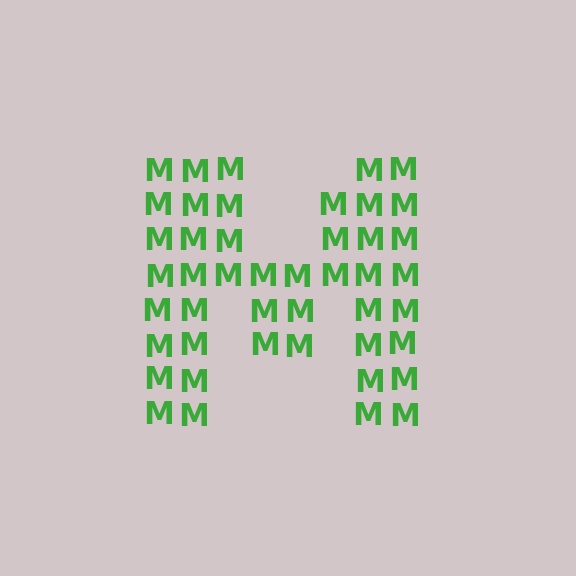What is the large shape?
The large shape is the letter M.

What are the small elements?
The small elements are letter M's.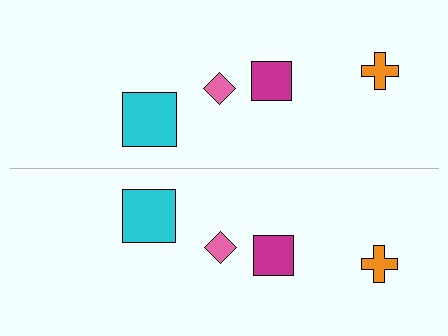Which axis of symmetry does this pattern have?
The pattern has a horizontal axis of symmetry running through the center of the image.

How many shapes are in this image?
There are 8 shapes in this image.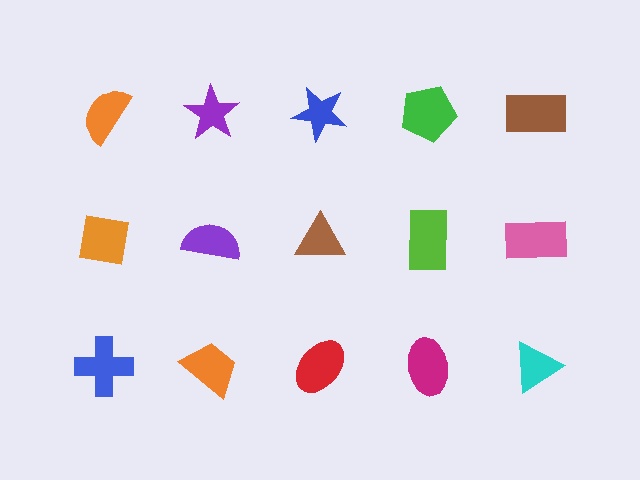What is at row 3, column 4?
A magenta ellipse.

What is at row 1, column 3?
A blue star.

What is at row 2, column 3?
A brown triangle.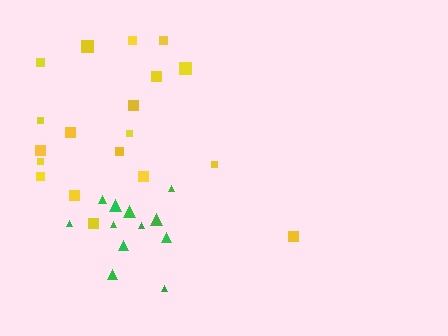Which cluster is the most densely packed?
Green.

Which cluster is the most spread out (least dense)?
Yellow.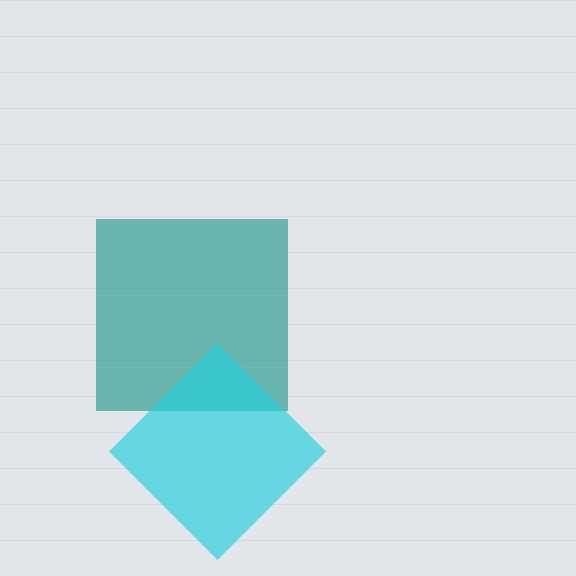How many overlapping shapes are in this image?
There are 2 overlapping shapes in the image.